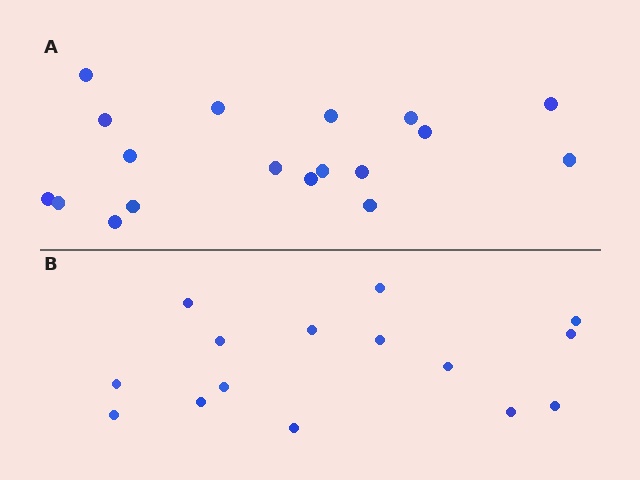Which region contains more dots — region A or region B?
Region A (the top region) has more dots.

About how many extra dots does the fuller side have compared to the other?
Region A has just a few more — roughly 2 or 3 more dots than region B.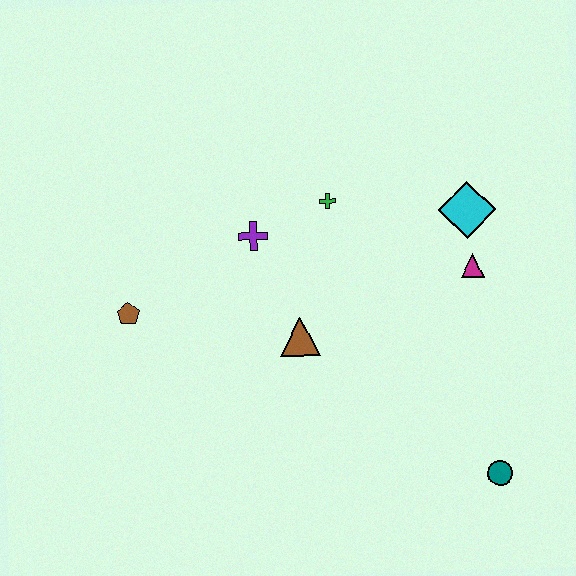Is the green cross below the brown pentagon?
No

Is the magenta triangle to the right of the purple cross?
Yes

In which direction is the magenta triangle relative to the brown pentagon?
The magenta triangle is to the right of the brown pentagon.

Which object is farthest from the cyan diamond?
The brown pentagon is farthest from the cyan diamond.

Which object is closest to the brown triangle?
The purple cross is closest to the brown triangle.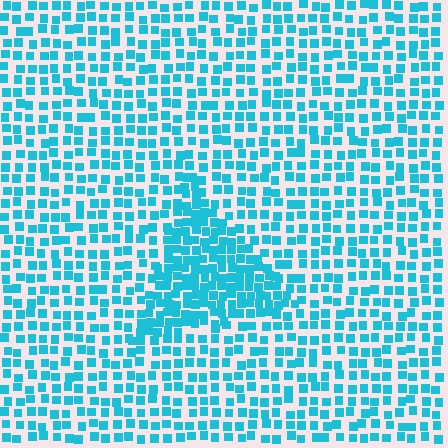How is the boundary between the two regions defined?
The boundary is defined by a change in element density (approximately 1.8x ratio). All elements are the same color, size, and shape.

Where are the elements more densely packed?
The elements are more densely packed inside the triangle boundary.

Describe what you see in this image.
The image contains small cyan elements arranged at two different densities. A triangle-shaped region is visible where the elements are more densely packed than the surrounding area.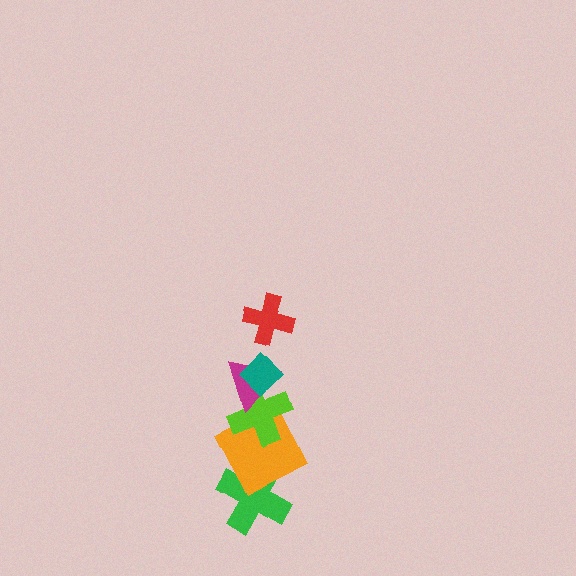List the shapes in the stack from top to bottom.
From top to bottom: the red cross, the teal diamond, the magenta triangle, the lime cross, the orange square, the green cross.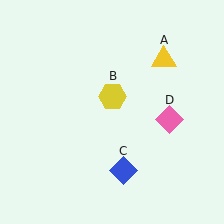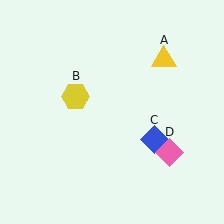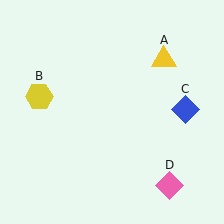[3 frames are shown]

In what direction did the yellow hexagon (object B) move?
The yellow hexagon (object B) moved left.